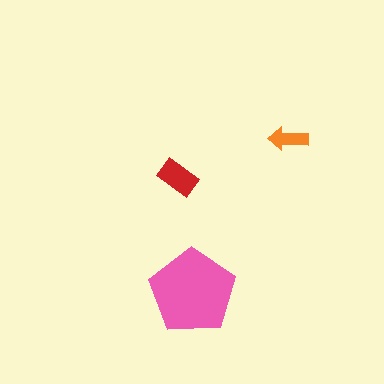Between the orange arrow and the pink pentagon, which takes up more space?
The pink pentagon.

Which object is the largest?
The pink pentagon.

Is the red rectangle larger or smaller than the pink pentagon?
Smaller.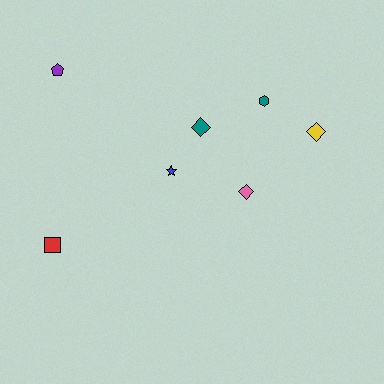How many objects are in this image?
There are 7 objects.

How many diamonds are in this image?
There are 3 diamonds.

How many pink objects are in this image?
There is 1 pink object.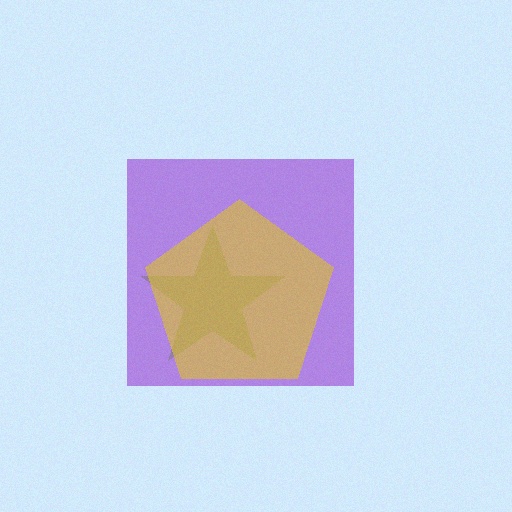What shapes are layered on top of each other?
The layered shapes are: a lime star, a purple square, a yellow pentagon.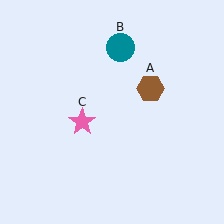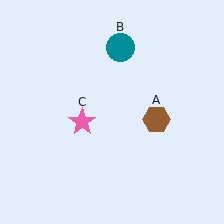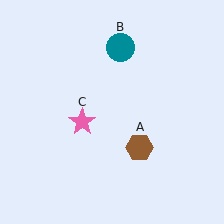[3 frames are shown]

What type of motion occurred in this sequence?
The brown hexagon (object A) rotated clockwise around the center of the scene.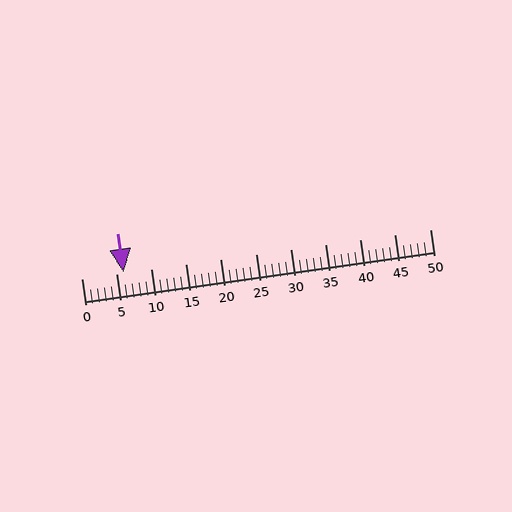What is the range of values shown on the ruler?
The ruler shows values from 0 to 50.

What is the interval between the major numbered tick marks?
The major tick marks are spaced 5 units apart.